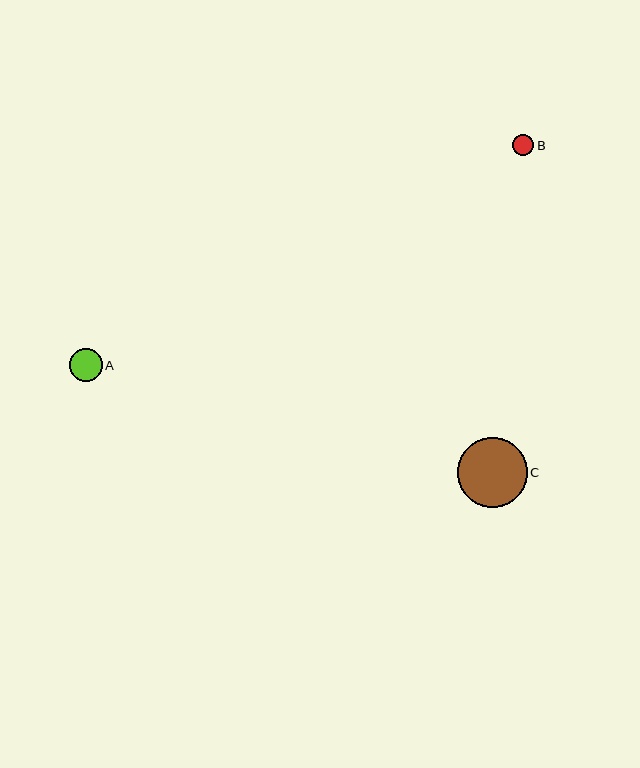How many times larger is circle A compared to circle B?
Circle A is approximately 1.5 times the size of circle B.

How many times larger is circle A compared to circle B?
Circle A is approximately 1.5 times the size of circle B.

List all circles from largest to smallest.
From largest to smallest: C, A, B.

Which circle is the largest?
Circle C is the largest with a size of approximately 70 pixels.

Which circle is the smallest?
Circle B is the smallest with a size of approximately 21 pixels.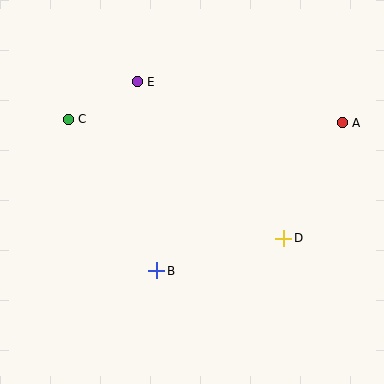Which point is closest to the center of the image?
Point B at (157, 271) is closest to the center.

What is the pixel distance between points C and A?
The distance between C and A is 274 pixels.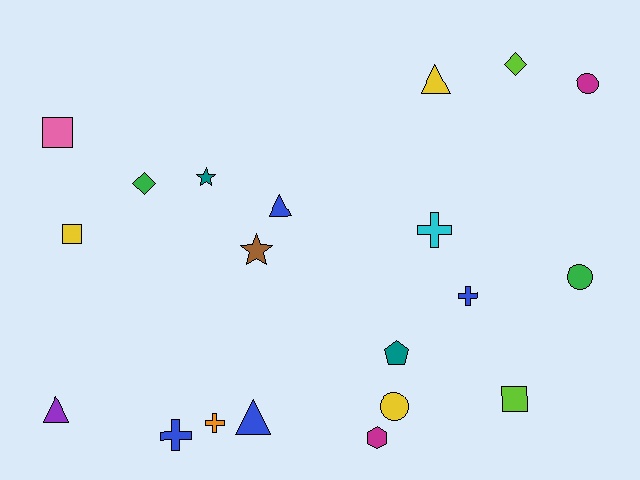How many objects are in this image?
There are 20 objects.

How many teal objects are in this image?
There are 2 teal objects.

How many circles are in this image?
There are 3 circles.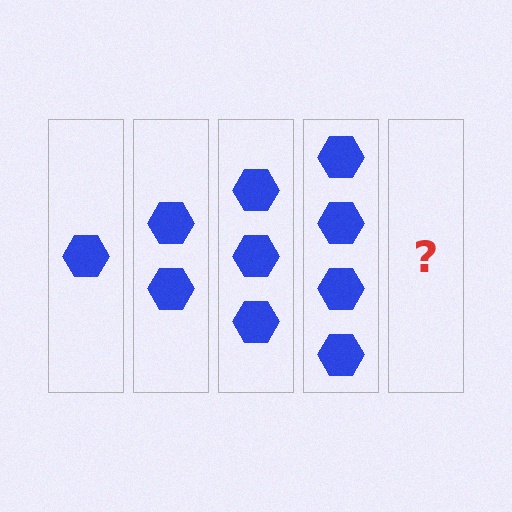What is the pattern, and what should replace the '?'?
The pattern is that each step adds one more hexagon. The '?' should be 5 hexagons.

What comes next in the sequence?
The next element should be 5 hexagons.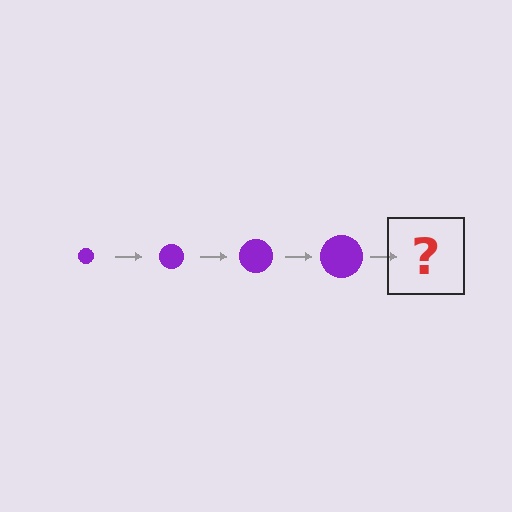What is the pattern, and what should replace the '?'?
The pattern is that the circle gets progressively larger each step. The '?' should be a purple circle, larger than the previous one.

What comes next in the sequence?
The next element should be a purple circle, larger than the previous one.